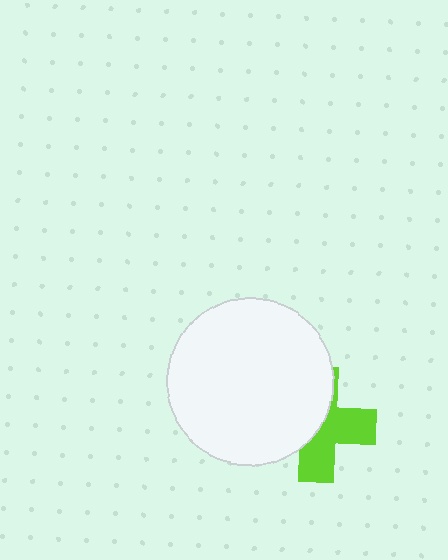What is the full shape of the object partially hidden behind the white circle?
The partially hidden object is a lime cross.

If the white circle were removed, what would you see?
You would see the complete lime cross.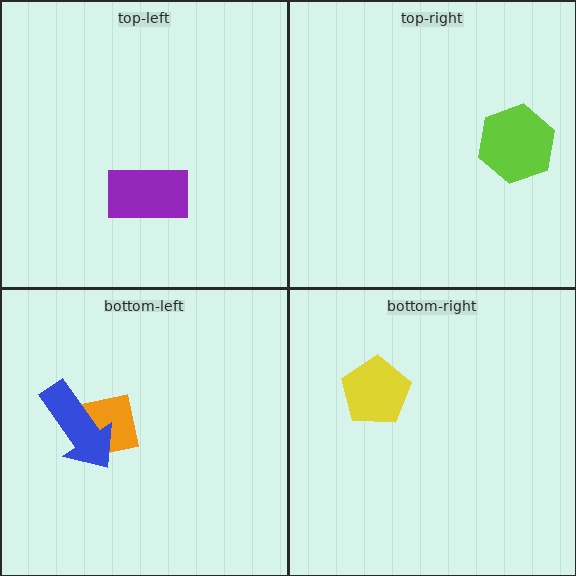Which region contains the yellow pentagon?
The bottom-right region.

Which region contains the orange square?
The bottom-left region.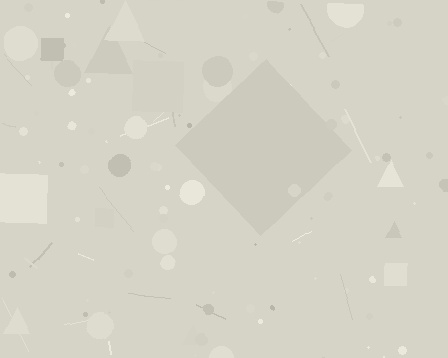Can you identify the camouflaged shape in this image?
The camouflaged shape is a diamond.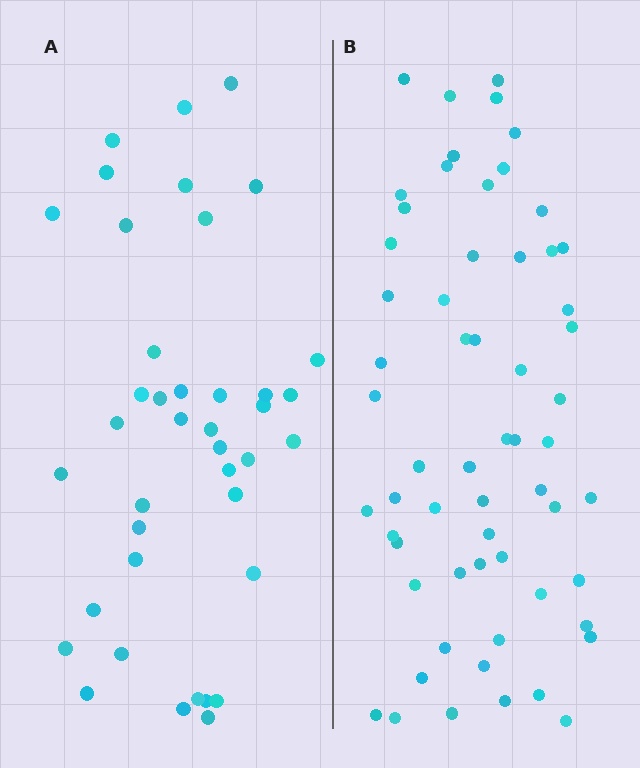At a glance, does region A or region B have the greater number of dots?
Region B (the right region) has more dots.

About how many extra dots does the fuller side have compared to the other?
Region B has approximately 20 more dots than region A.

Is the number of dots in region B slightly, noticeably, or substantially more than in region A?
Region B has substantially more. The ratio is roughly 1.5 to 1.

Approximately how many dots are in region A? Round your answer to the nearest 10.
About 40 dots.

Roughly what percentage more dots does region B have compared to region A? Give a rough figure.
About 50% more.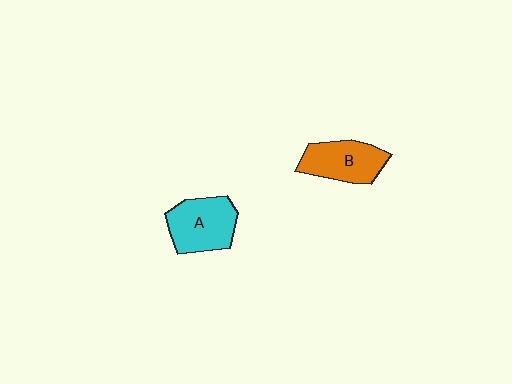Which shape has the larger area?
Shape A (cyan).